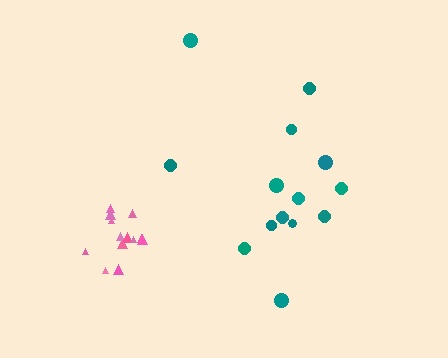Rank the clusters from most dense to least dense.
pink, teal.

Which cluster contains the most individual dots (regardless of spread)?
Teal (14).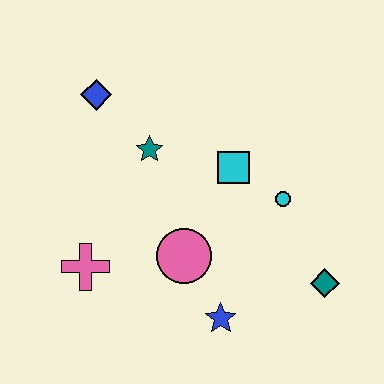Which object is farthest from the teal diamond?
The blue diamond is farthest from the teal diamond.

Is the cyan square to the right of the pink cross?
Yes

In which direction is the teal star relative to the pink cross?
The teal star is above the pink cross.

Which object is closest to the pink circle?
The blue star is closest to the pink circle.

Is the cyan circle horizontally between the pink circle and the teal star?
No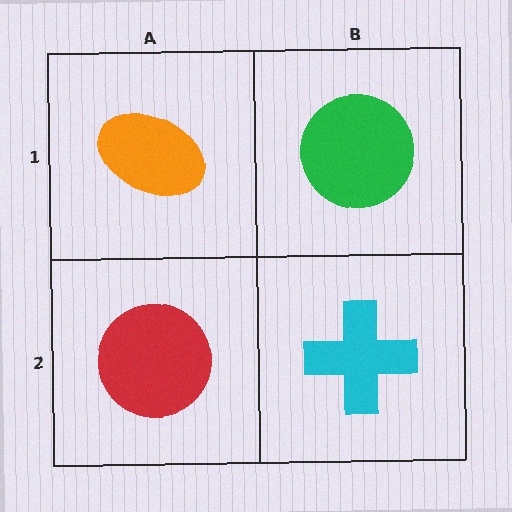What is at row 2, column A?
A red circle.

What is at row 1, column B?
A green circle.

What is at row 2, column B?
A cyan cross.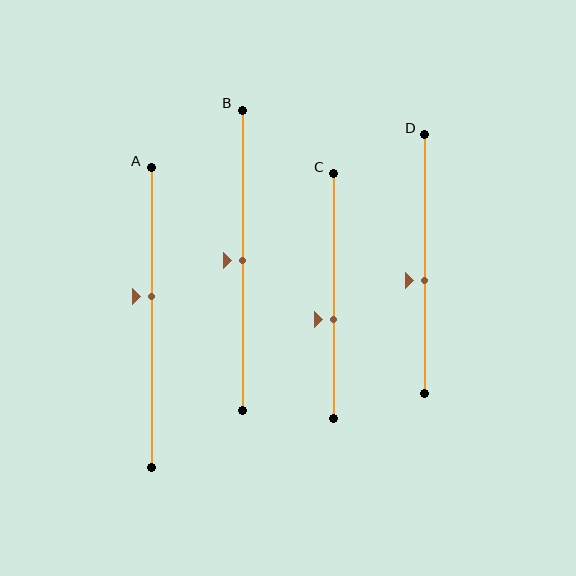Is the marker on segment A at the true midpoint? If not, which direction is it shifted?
No, the marker on segment A is shifted upward by about 7% of the segment length.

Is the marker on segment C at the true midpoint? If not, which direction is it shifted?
No, the marker on segment C is shifted downward by about 10% of the segment length.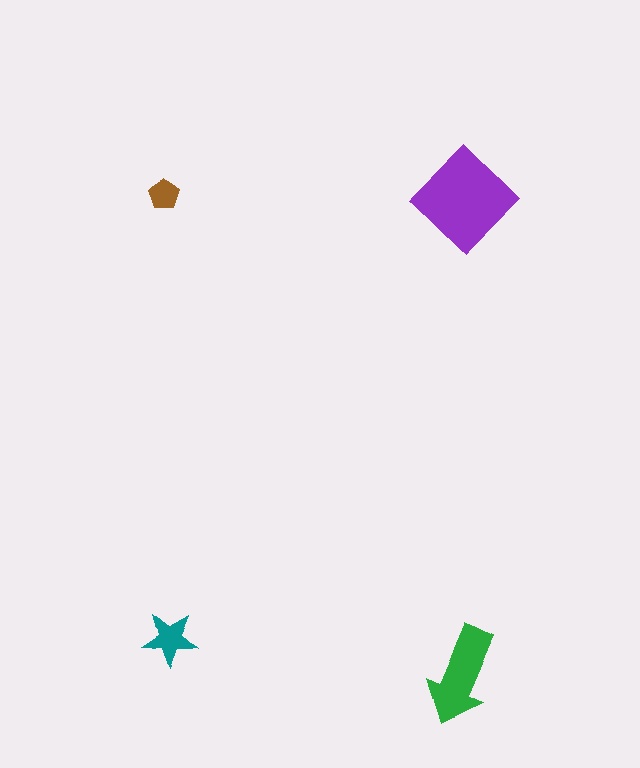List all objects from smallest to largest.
The brown pentagon, the teal star, the green arrow, the purple diamond.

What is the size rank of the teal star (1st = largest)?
3rd.